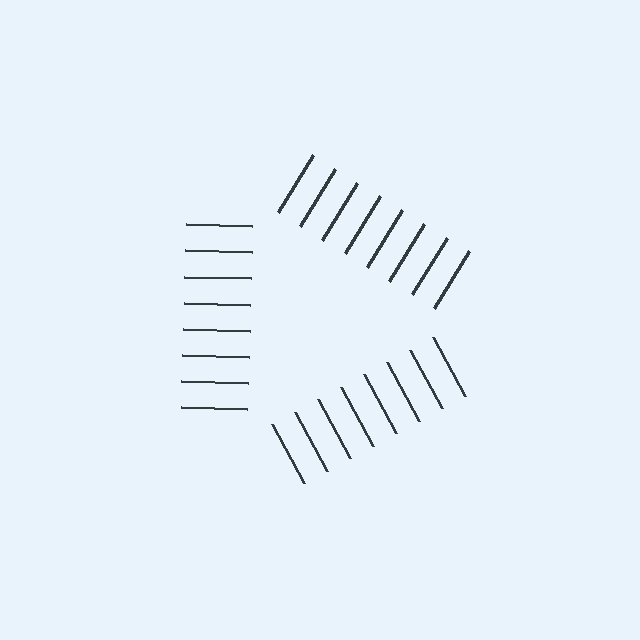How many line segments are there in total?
24 — 8 along each of the 3 edges.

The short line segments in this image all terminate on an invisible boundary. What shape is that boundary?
An illusory triangle — the line segments terminate on its edges but no continuous stroke is drawn.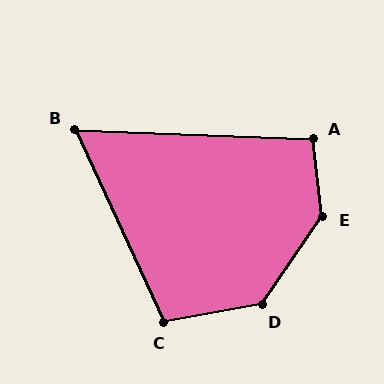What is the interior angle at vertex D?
Approximately 134 degrees (obtuse).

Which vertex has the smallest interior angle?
B, at approximately 63 degrees.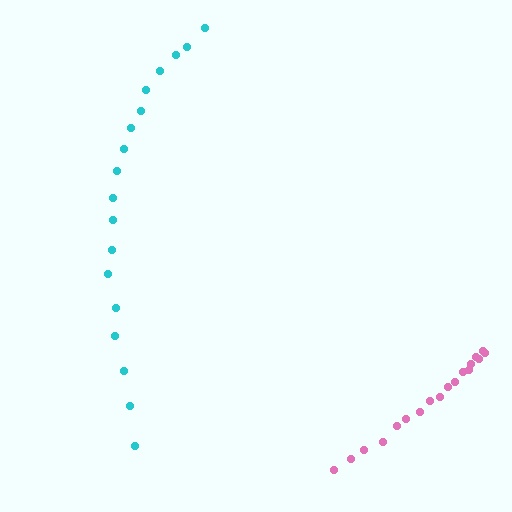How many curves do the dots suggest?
There are 2 distinct paths.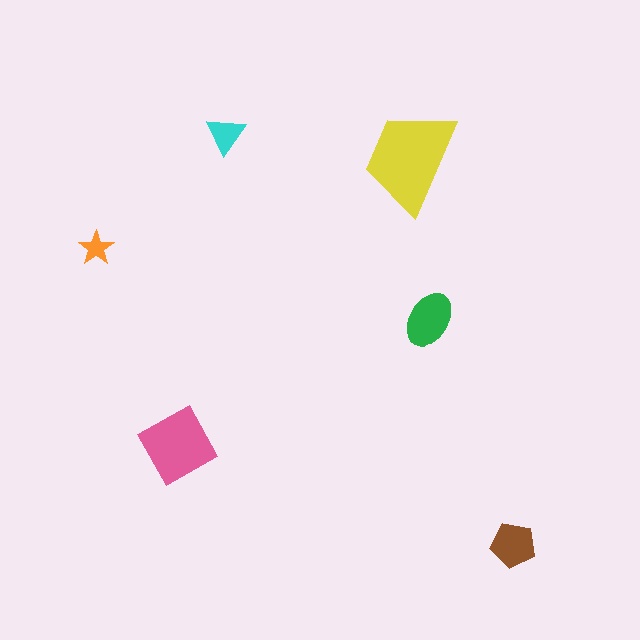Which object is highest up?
The cyan triangle is topmost.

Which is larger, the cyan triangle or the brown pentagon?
The brown pentagon.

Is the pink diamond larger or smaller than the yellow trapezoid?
Smaller.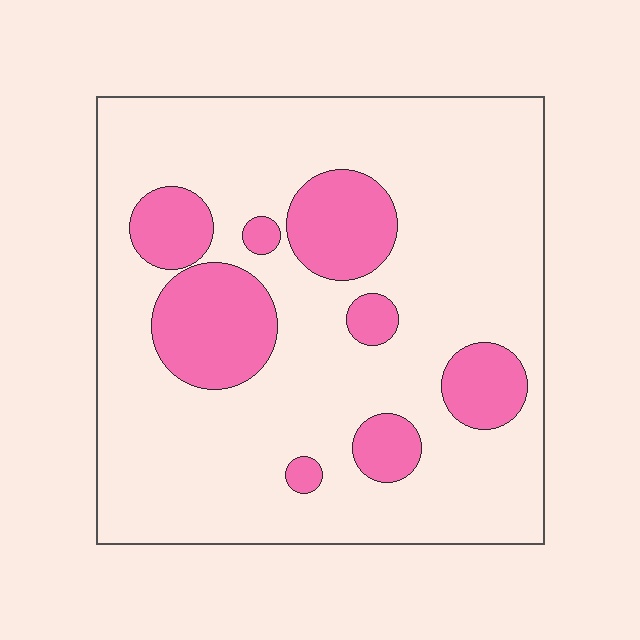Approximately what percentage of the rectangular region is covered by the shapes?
Approximately 20%.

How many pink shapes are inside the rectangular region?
8.